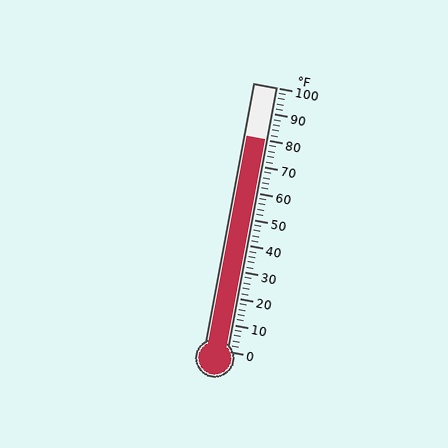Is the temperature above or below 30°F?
The temperature is above 30°F.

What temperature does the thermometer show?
The thermometer shows approximately 80°F.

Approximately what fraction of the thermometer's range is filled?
The thermometer is filled to approximately 80% of its range.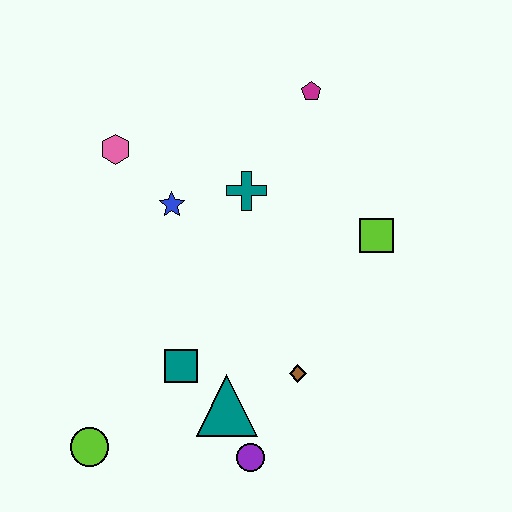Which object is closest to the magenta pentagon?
The teal cross is closest to the magenta pentagon.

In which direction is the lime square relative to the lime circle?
The lime square is to the right of the lime circle.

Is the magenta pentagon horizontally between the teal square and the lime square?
Yes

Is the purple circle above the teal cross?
No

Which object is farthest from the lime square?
The lime circle is farthest from the lime square.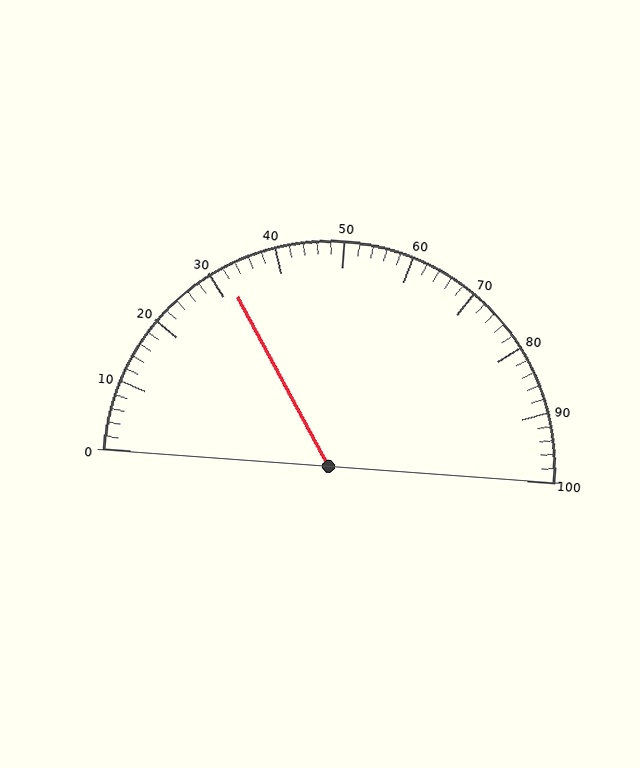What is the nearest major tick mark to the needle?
The nearest major tick mark is 30.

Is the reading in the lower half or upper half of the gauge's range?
The reading is in the lower half of the range (0 to 100).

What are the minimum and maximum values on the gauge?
The gauge ranges from 0 to 100.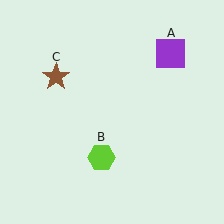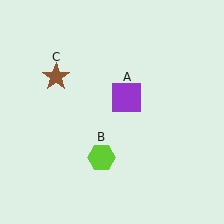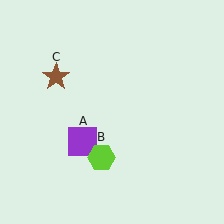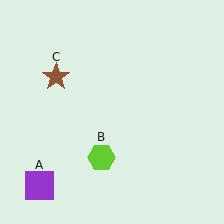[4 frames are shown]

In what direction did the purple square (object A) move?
The purple square (object A) moved down and to the left.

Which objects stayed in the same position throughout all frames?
Lime hexagon (object B) and brown star (object C) remained stationary.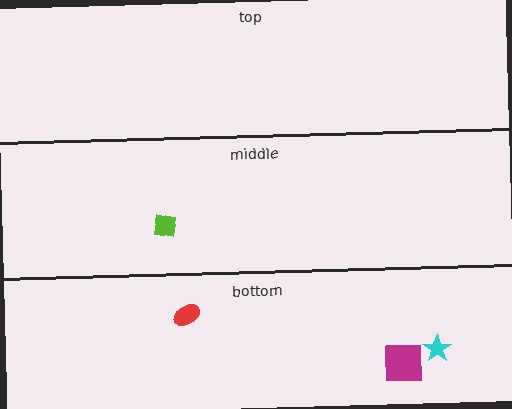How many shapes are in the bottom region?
3.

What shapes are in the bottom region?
The red ellipse, the magenta square, the cyan star.